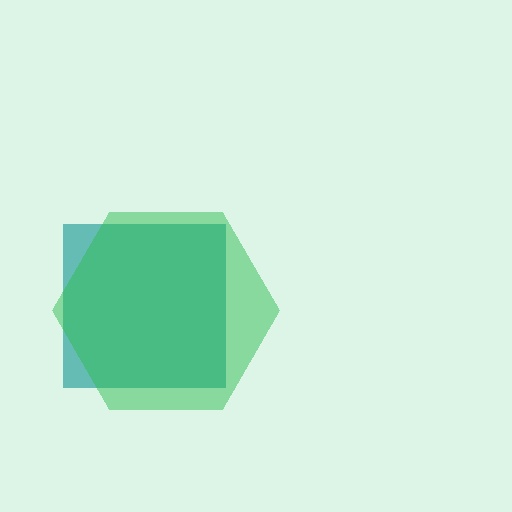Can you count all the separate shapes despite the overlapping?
Yes, there are 2 separate shapes.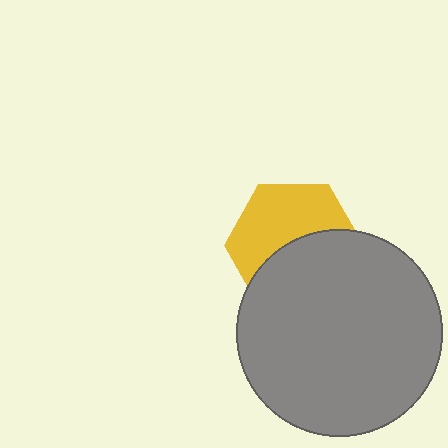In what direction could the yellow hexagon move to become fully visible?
The yellow hexagon could move up. That would shift it out from behind the gray circle entirely.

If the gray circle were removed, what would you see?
You would see the complete yellow hexagon.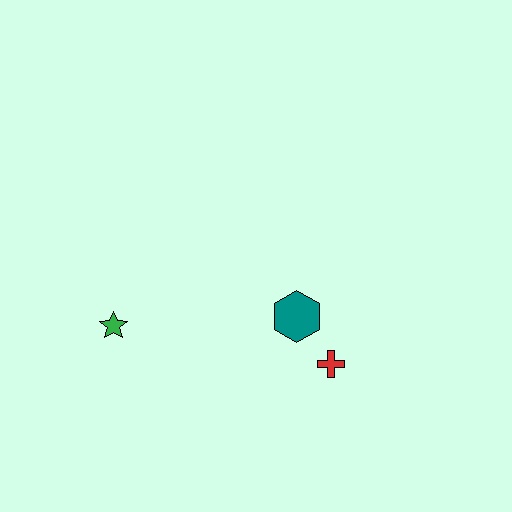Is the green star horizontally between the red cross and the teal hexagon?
No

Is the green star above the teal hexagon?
No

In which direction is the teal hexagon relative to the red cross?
The teal hexagon is above the red cross.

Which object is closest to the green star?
The teal hexagon is closest to the green star.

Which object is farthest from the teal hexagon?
The green star is farthest from the teal hexagon.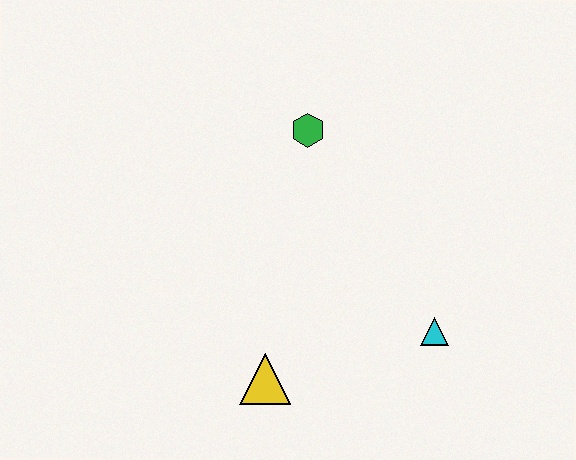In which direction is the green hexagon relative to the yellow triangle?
The green hexagon is above the yellow triangle.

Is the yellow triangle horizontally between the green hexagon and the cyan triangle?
No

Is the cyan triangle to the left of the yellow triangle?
No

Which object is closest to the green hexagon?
The cyan triangle is closest to the green hexagon.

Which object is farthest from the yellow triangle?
The green hexagon is farthest from the yellow triangle.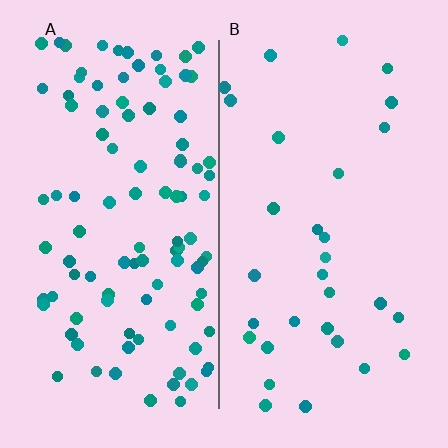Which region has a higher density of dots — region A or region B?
A (the left).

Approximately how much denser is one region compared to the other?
Approximately 3.3× — region A over region B.